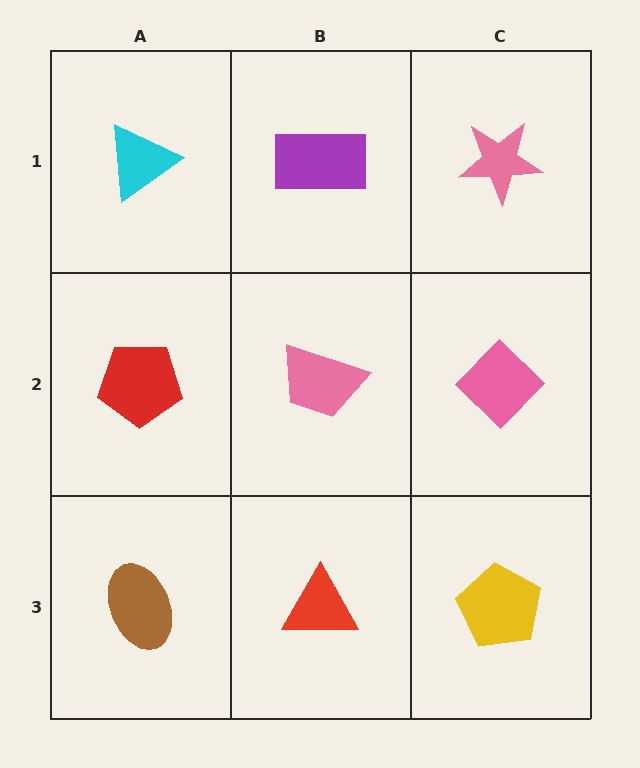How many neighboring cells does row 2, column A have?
3.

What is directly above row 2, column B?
A purple rectangle.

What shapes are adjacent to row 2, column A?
A cyan triangle (row 1, column A), a brown ellipse (row 3, column A), a pink trapezoid (row 2, column B).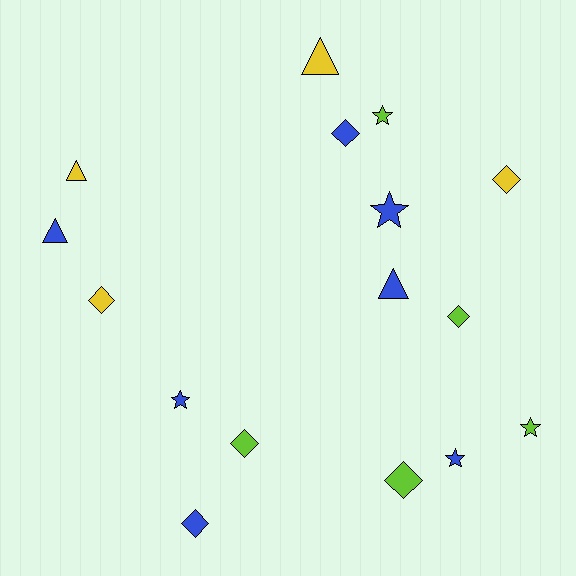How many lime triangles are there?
There are no lime triangles.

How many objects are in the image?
There are 16 objects.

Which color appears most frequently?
Blue, with 7 objects.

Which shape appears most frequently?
Diamond, with 7 objects.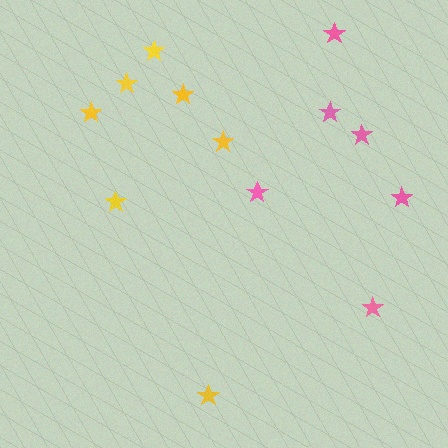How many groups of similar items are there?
There are 2 groups: one group of yellow stars (7) and one group of pink stars (6).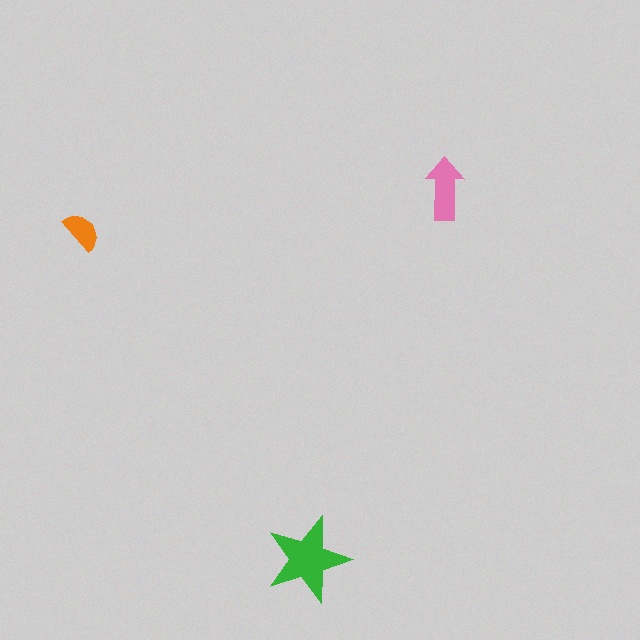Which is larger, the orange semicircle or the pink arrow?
The pink arrow.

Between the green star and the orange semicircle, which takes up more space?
The green star.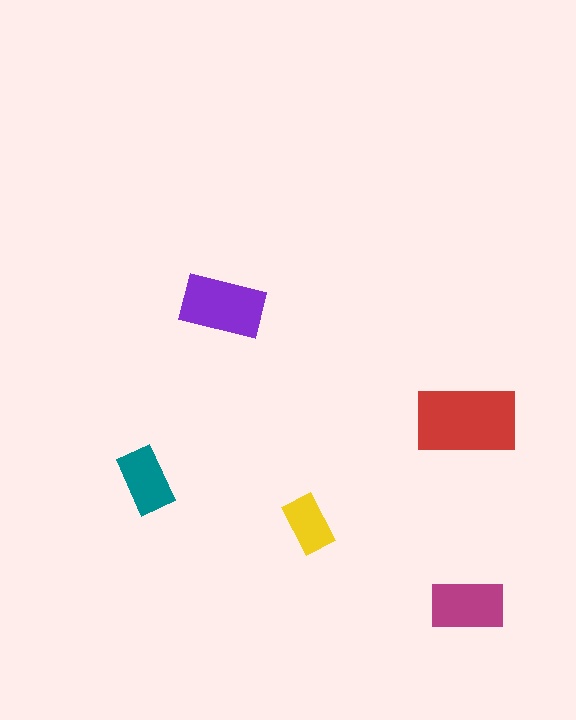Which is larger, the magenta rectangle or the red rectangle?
The red one.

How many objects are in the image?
There are 5 objects in the image.